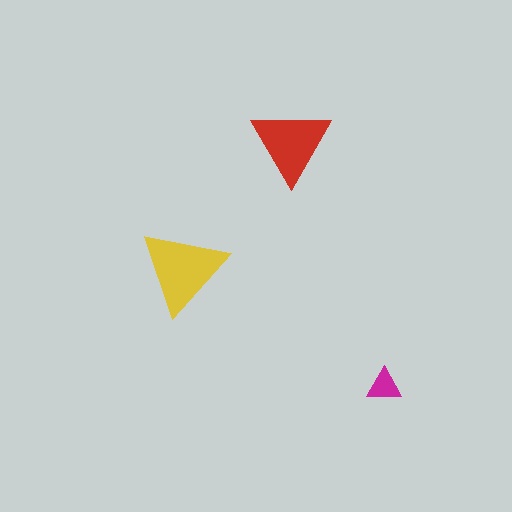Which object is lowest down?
The magenta triangle is bottommost.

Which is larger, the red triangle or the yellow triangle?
The yellow one.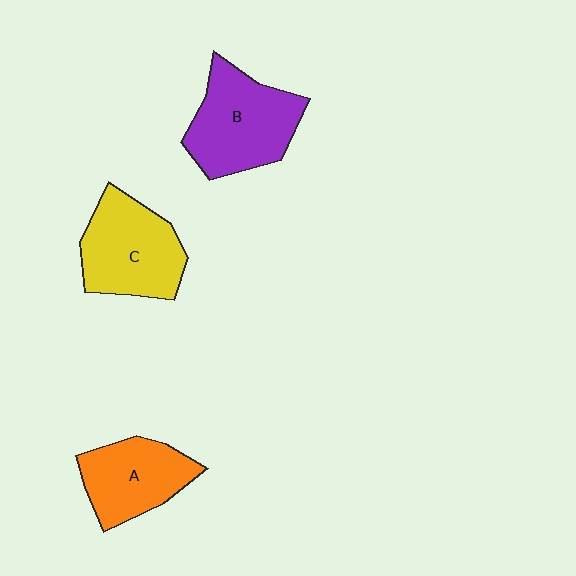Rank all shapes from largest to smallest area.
From largest to smallest: B (purple), C (yellow), A (orange).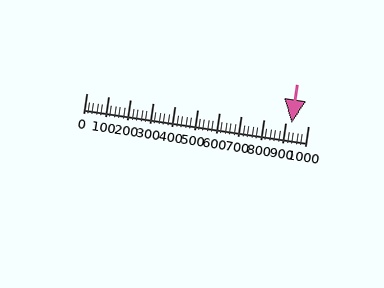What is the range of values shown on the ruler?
The ruler shows values from 0 to 1000.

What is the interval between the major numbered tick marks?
The major tick marks are spaced 100 units apart.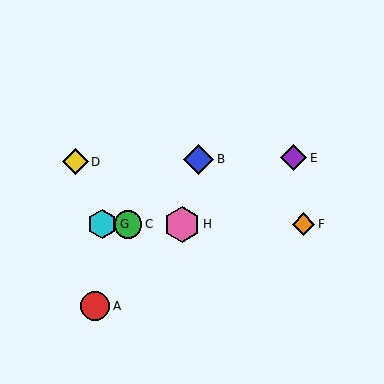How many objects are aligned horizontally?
4 objects (C, F, G, H) are aligned horizontally.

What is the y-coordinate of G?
Object G is at y≈224.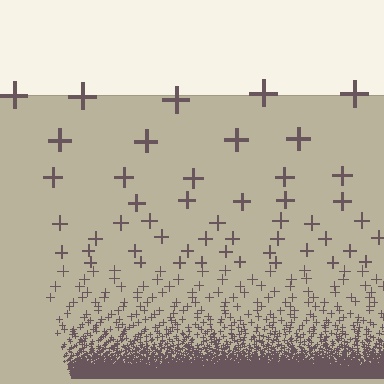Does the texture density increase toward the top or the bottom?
Density increases toward the bottom.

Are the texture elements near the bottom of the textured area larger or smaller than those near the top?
Smaller. The gradient is inverted — elements near the bottom are smaller and denser.